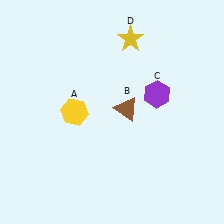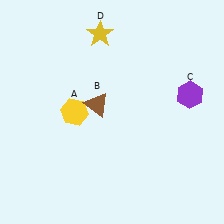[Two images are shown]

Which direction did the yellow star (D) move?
The yellow star (D) moved left.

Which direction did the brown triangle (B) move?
The brown triangle (B) moved left.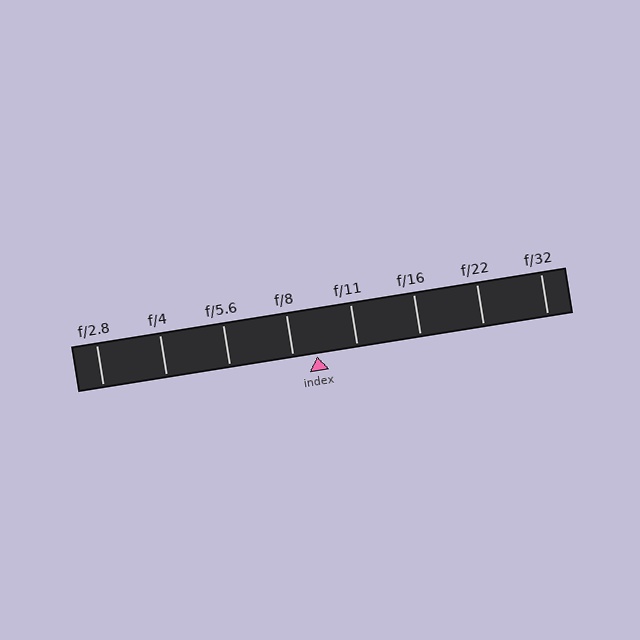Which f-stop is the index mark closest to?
The index mark is closest to f/8.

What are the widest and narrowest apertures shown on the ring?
The widest aperture shown is f/2.8 and the narrowest is f/32.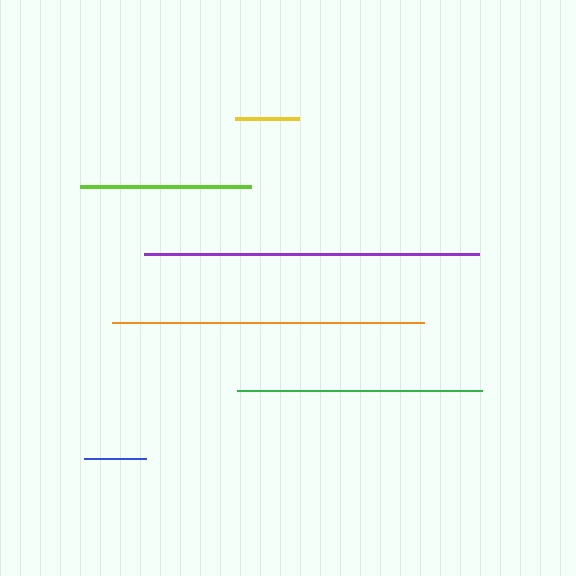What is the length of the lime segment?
The lime segment is approximately 171 pixels long.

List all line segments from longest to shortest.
From longest to shortest: purple, orange, green, lime, yellow, blue.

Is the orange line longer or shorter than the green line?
The orange line is longer than the green line.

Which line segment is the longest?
The purple line is the longest at approximately 335 pixels.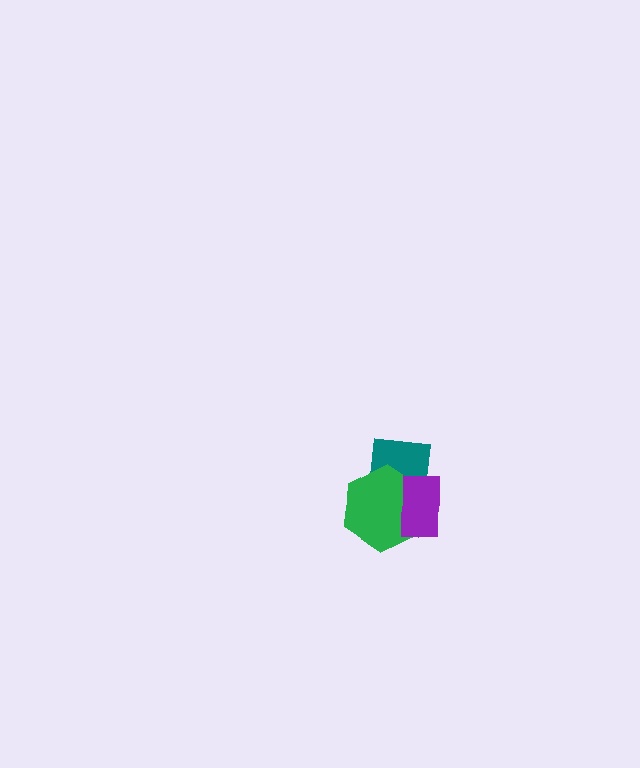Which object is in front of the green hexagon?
The purple rectangle is in front of the green hexagon.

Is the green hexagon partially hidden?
Yes, it is partially covered by another shape.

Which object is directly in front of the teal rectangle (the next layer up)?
The green hexagon is directly in front of the teal rectangle.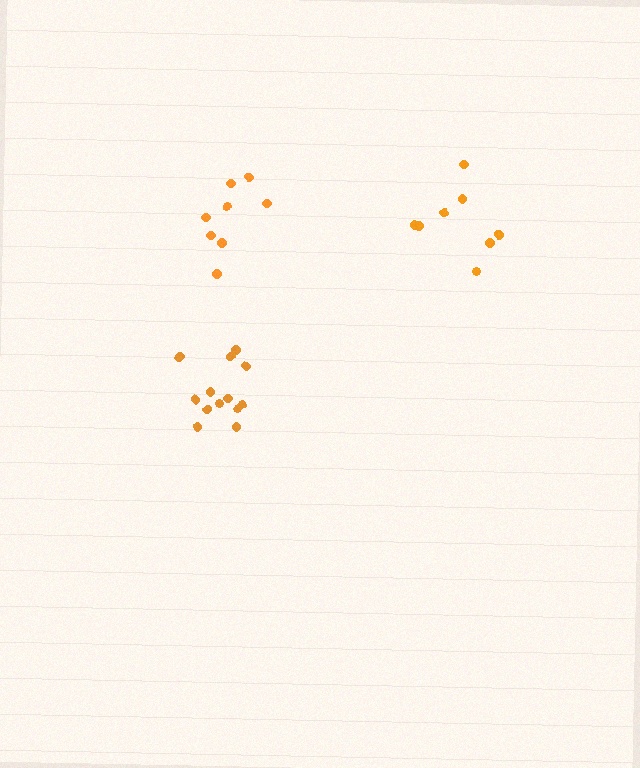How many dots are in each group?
Group 1: 13 dots, Group 2: 8 dots, Group 3: 8 dots (29 total).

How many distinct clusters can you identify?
There are 3 distinct clusters.